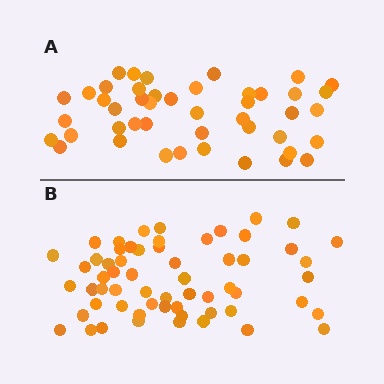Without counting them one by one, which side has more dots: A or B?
Region B (the bottom region) has more dots.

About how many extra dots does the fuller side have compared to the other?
Region B has approximately 15 more dots than region A.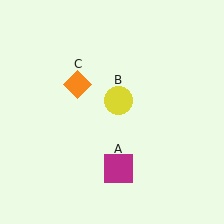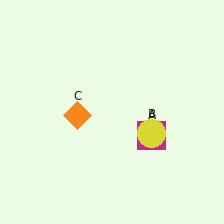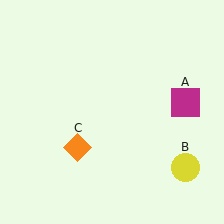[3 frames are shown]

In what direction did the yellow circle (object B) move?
The yellow circle (object B) moved down and to the right.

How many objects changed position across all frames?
3 objects changed position: magenta square (object A), yellow circle (object B), orange diamond (object C).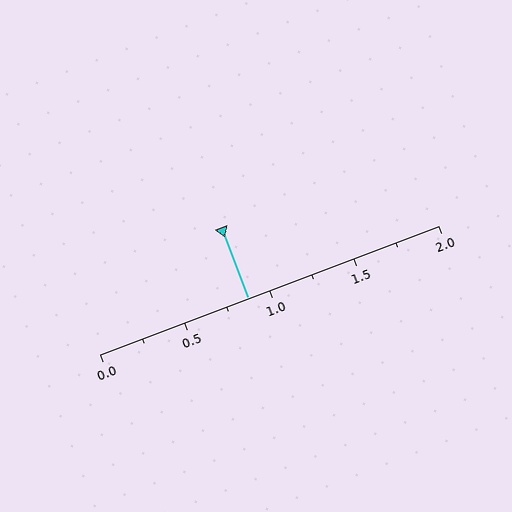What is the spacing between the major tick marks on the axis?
The major ticks are spaced 0.5 apart.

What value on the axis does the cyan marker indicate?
The marker indicates approximately 0.88.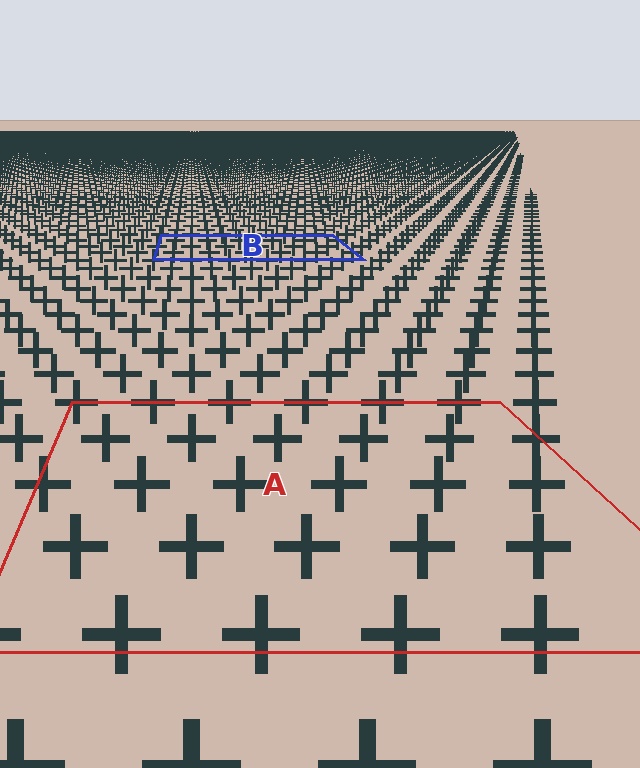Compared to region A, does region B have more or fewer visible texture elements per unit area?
Region B has more texture elements per unit area — they are packed more densely because it is farther away.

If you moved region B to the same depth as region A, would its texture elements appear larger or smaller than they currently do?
They would appear larger. At a closer depth, the same texture elements are projected at a bigger on-screen size.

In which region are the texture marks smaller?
The texture marks are smaller in region B, because it is farther away.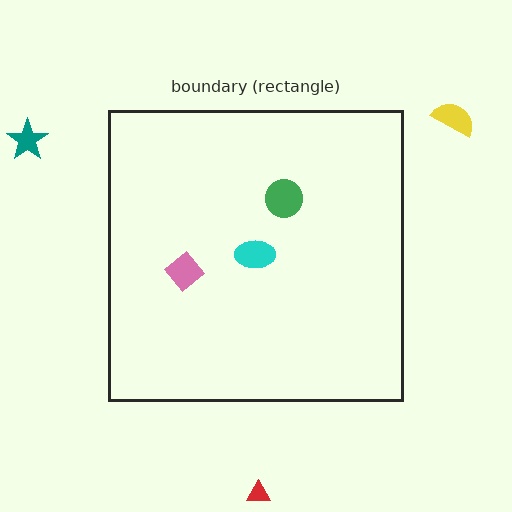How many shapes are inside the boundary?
3 inside, 3 outside.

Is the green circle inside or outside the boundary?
Inside.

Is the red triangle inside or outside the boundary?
Outside.